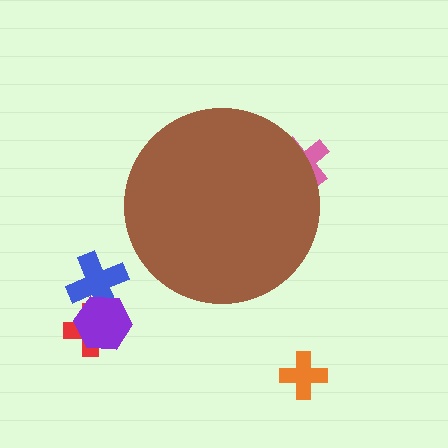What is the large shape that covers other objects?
A brown circle.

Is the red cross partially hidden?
No, the red cross is fully visible.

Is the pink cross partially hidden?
Yes, the pink cross is partially hidden behind the brown circle.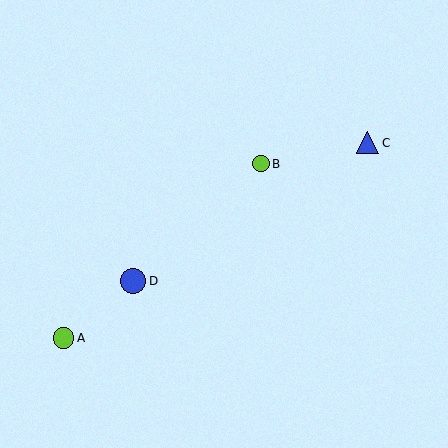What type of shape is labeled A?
Shape A is a lime circle.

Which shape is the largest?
The blue circle (labeled D) is the largest.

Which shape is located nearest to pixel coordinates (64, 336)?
The lime circle (labeled A) at (64, 338) is nearest to that location.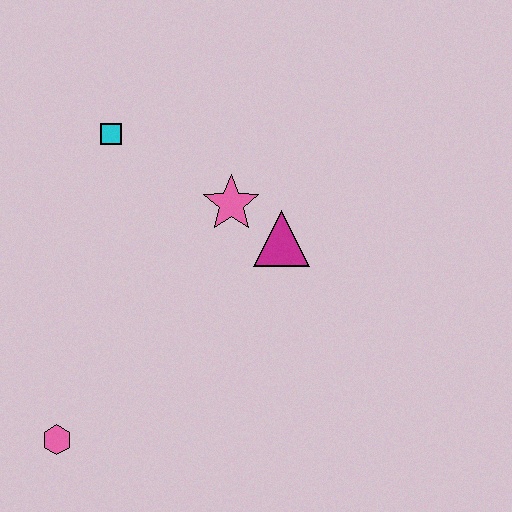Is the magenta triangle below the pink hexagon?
No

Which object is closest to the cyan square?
The pink star is closest to the cyan square.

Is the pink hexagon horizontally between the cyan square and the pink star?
No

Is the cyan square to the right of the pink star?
No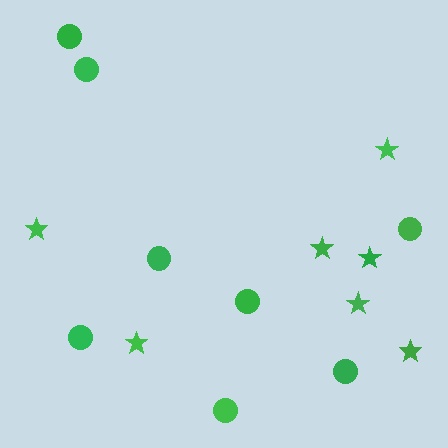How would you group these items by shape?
There are 2 groups: one group of circles (8) and one group of stars (7).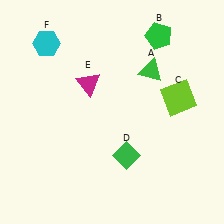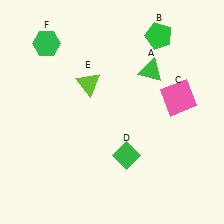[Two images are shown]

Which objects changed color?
C changed from lime to pink. E changed from magenta to lime. F changed from cyan to green.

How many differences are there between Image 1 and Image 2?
There are 3 differences between the two images.